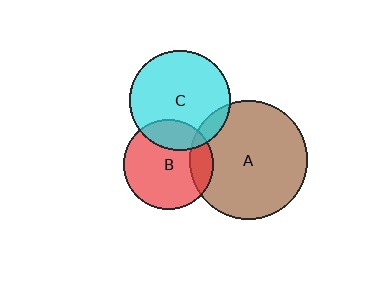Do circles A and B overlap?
Yes.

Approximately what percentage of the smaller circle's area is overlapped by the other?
Approximately 15%.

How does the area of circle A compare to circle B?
Approximately 1.7 times.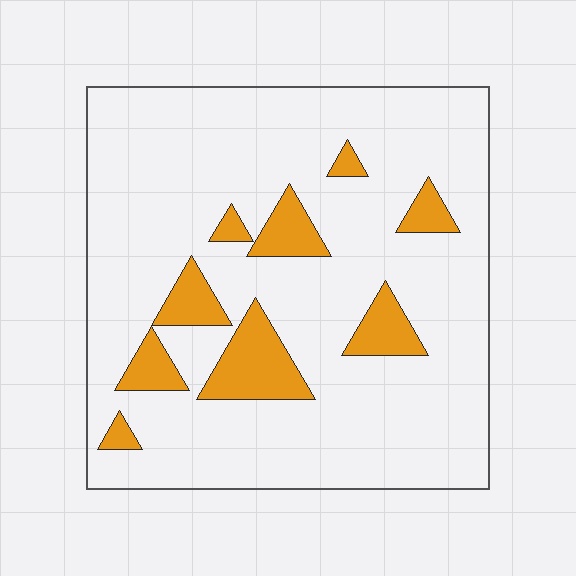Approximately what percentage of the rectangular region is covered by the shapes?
Approximately 15%.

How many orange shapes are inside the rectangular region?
9.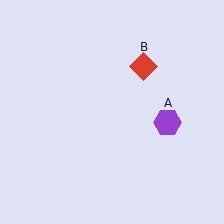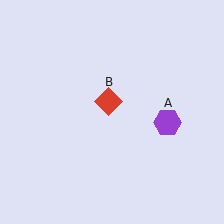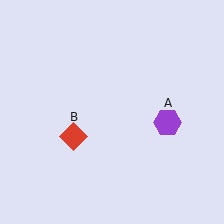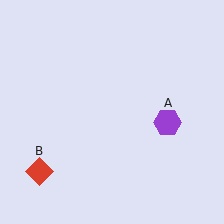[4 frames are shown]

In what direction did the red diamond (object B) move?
The red diamond (object B) moved down and to the left.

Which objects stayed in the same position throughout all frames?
Purple hexagon (object A) remained stationary.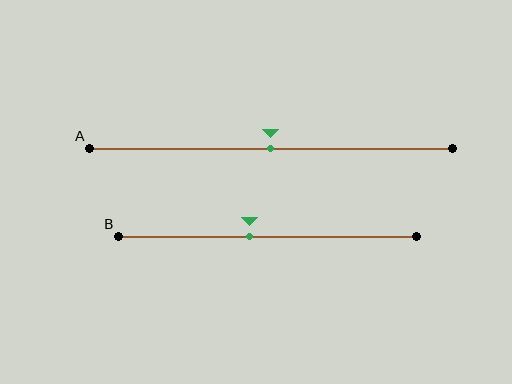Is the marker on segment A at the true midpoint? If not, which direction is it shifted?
Yes, the marker on segment A is at the true midpoint.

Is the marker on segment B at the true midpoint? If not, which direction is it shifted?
No, the marker on segment B is shifted to the left by about 6% of the segment length.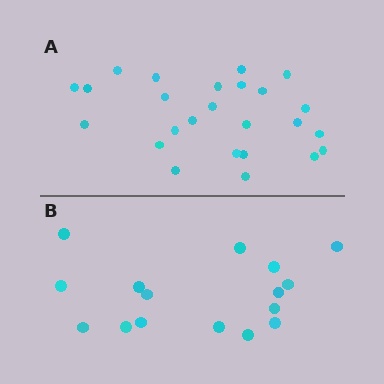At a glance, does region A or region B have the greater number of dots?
Region A (the top region) has more dots.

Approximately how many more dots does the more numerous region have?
Region A has roughly 8 or so more dots than region B.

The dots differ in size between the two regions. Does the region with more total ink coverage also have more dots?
No. Region B has more total ink coverage because its dots are larger, but region A actually contains more individual dots. Total area can be misleading — the number of items is what matters here.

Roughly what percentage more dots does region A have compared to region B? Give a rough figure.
About 55% more.